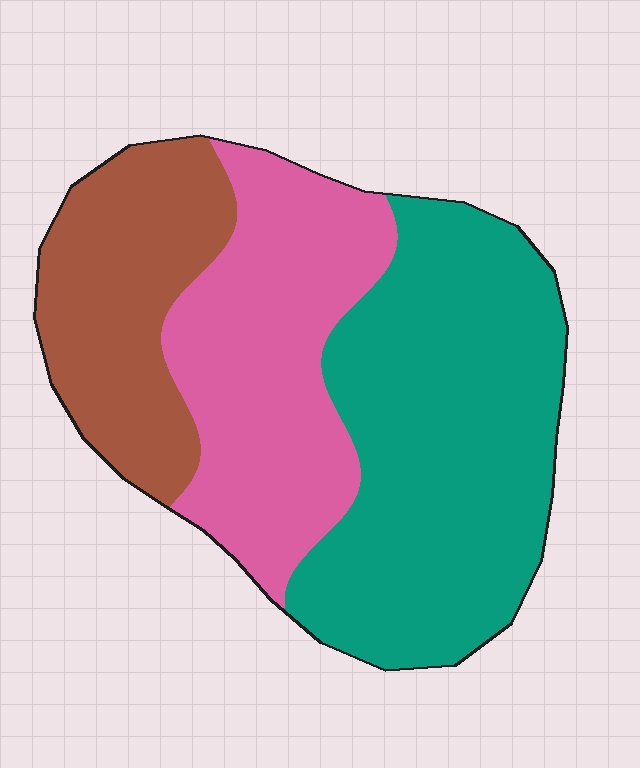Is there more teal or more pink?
Teal.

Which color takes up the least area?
Brown, at roughly 25%.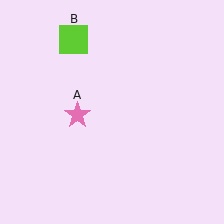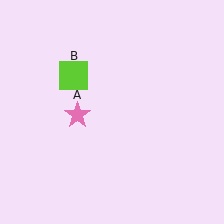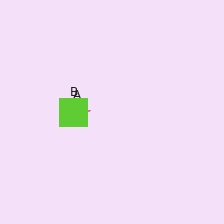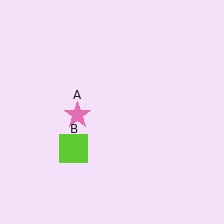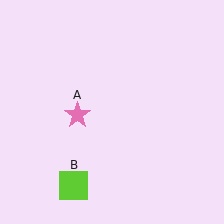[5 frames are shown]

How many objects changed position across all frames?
1 object changed position: lime square (object B).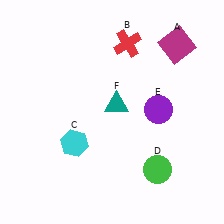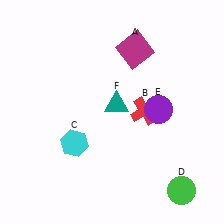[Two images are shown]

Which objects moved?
The objects that moved are: the magenta square (A), the red cross (B), the green circle (D).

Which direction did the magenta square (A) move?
The magenta square (A) moved left.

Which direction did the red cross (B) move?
The red cross (B) moved down.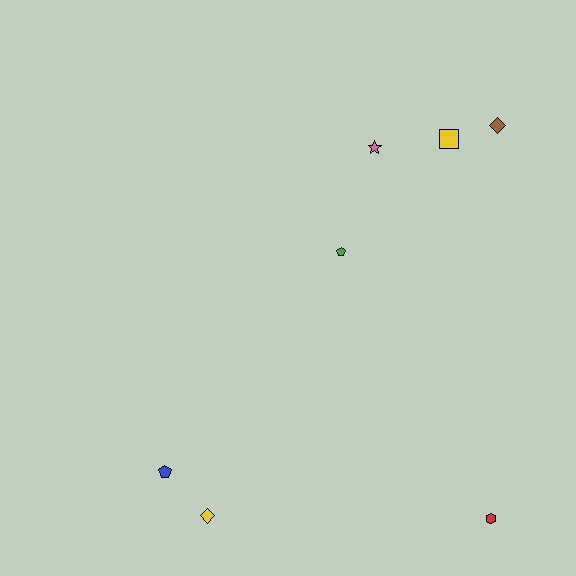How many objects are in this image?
There are 7 objects.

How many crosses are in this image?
There are no crosses.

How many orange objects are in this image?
There are no orange objects.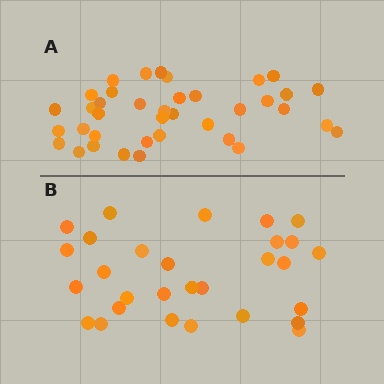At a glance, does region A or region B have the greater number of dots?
Region A (the top region) has more dots.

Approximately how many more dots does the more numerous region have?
Region A has roughly 8 or so more dots than region B.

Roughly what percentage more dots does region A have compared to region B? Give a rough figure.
About 30% more.